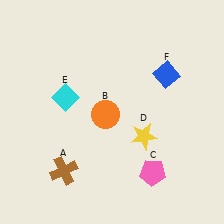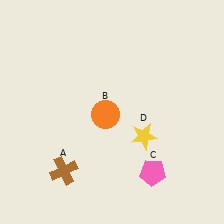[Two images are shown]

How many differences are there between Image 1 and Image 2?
There are 2 differences between the two images.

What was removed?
The cyan diamond (E), the blue diamond (F) were removed in Image 2.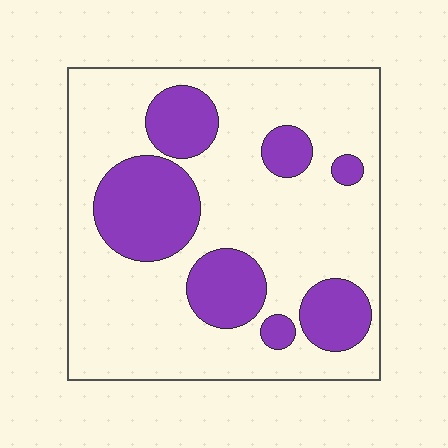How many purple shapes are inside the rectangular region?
7.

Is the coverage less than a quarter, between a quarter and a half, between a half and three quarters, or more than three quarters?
Between a quarter and a half.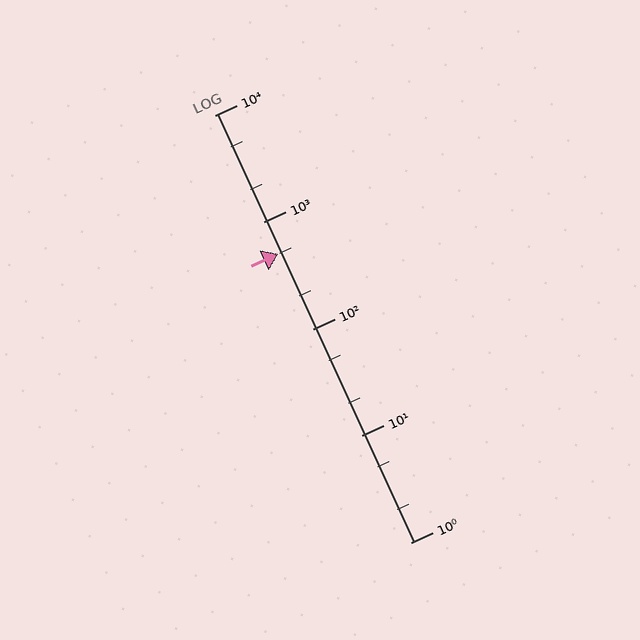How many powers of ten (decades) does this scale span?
The scale spans 4 decades, from 1 to 10000.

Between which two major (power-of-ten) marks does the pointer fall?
The pointer is between 100 and 1000.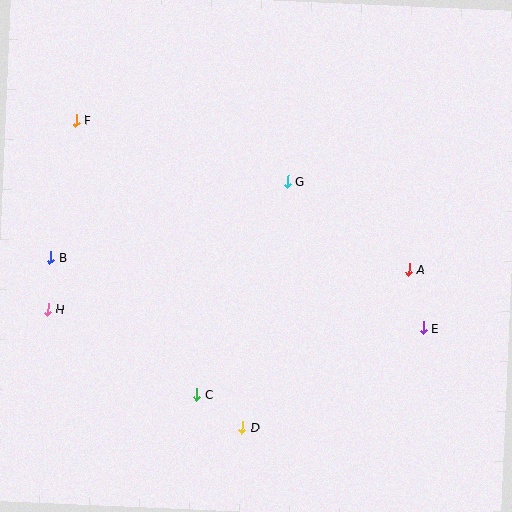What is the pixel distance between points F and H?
The distance between F and H is 191 pixels.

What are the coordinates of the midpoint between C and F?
The midpoint between C and F is at (136, 257).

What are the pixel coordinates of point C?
Point C is at (197, 394).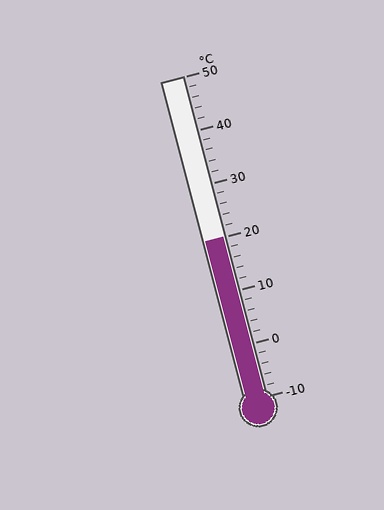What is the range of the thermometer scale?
The thermometer scale ranges from -10°C to 50°C.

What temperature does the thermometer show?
The thermometer shows approximately 20°C.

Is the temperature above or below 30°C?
The temperature is below 30°C.